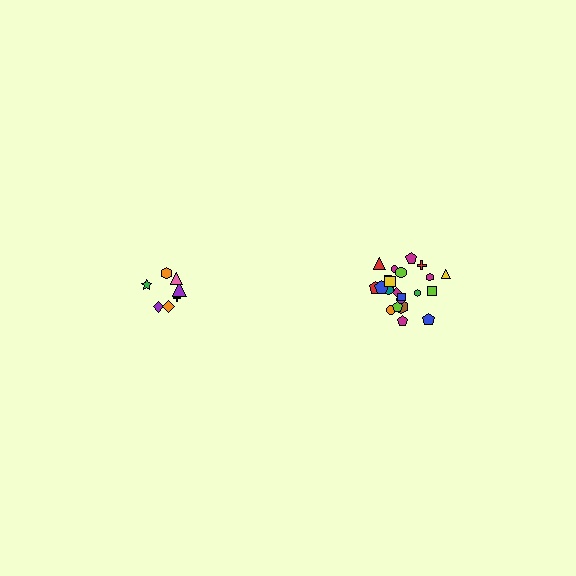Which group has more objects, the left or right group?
The right group.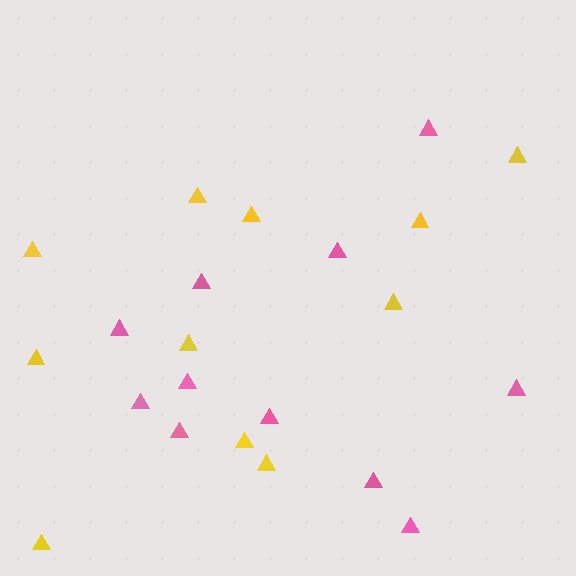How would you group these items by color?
There are 2 groups: one group of yellow triangles (11) and one group of pink triangles (11).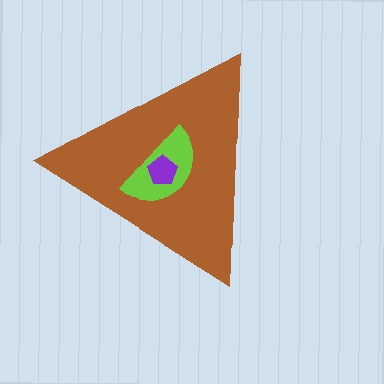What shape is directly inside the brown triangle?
The lime semicircle.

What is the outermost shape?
The brown triangle.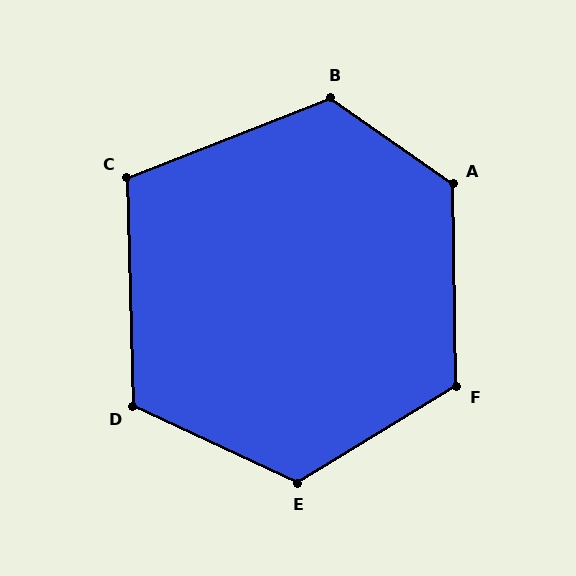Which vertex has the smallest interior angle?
C, at approximately 110 degrees.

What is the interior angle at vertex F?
Approximately 120 degrees (obtuse).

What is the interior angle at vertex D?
Approximately 116 degrees (obtuse).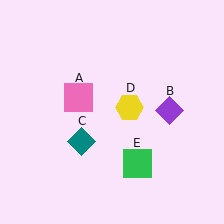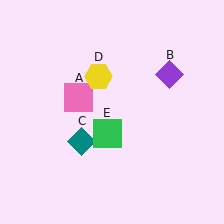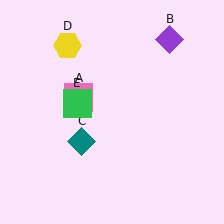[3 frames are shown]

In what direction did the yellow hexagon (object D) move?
The yellow hexagon (object D) moved up and to the left.